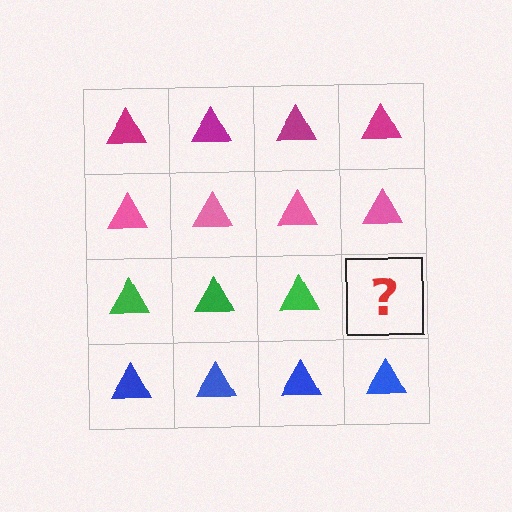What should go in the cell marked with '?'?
The missing cell should contain a green triangle.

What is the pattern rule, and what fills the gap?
The rule is that each row has a consistent color. The gap should be filled with a green triangle.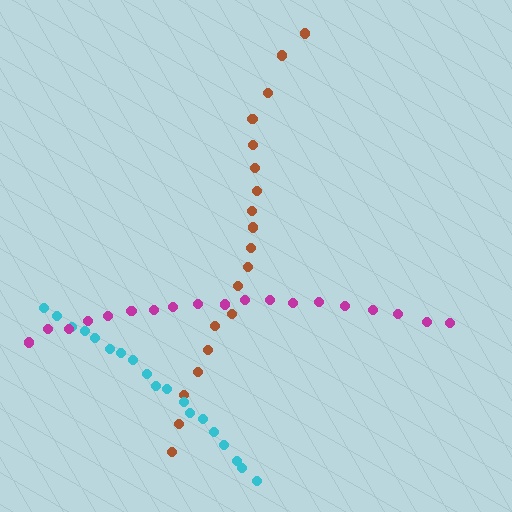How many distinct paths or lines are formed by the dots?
There are 3 distinct paths.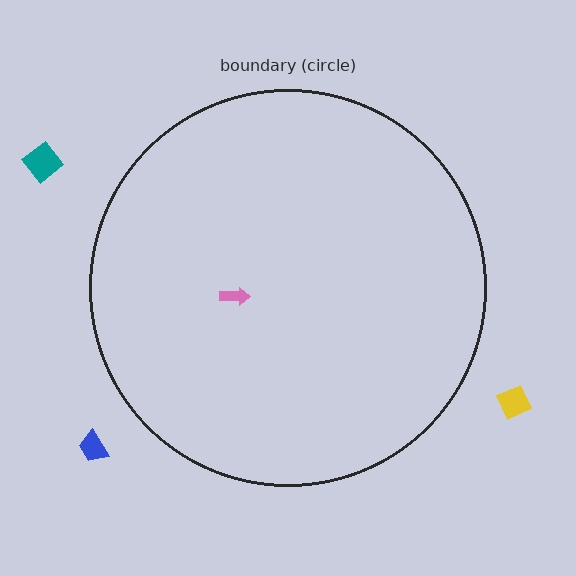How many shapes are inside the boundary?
1 inside, 3 outside.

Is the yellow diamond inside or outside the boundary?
Outside.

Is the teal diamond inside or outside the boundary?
Outside.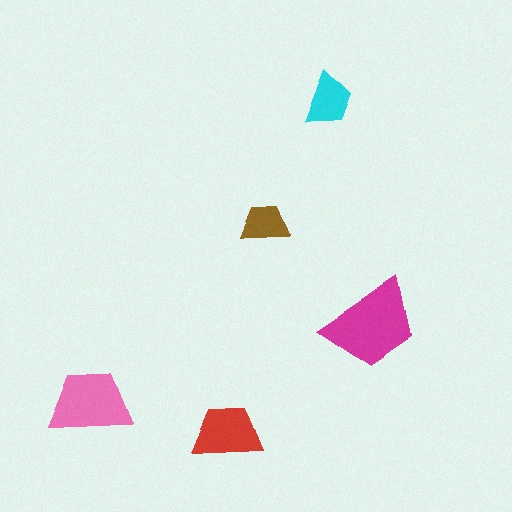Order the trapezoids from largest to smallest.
the magenta one, the pink one, the red one, the cyan one, the brown one.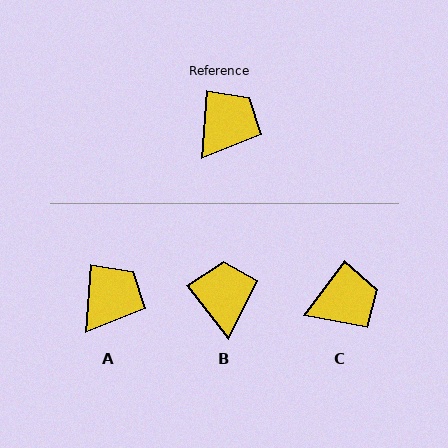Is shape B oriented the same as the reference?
No, it is off by about 43 degrees.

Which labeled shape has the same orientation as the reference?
A.